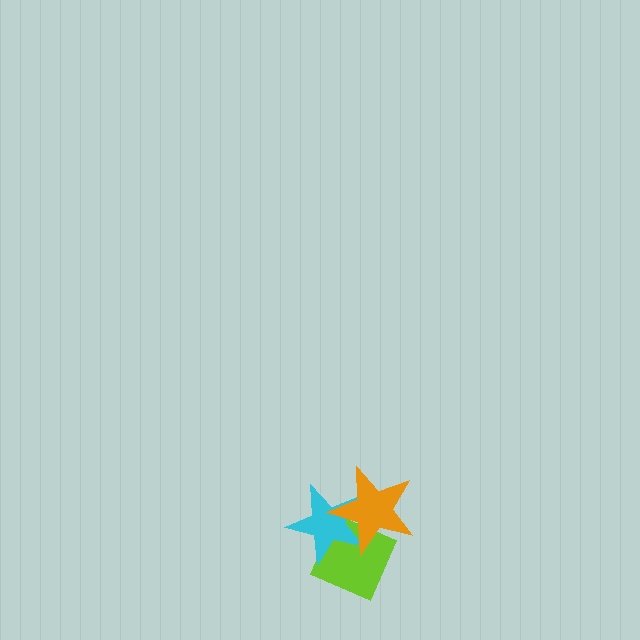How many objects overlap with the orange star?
2 objects overlap with the orange star.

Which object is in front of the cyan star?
The orange star is in front of the cyan star.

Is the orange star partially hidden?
No, no other shape covers it.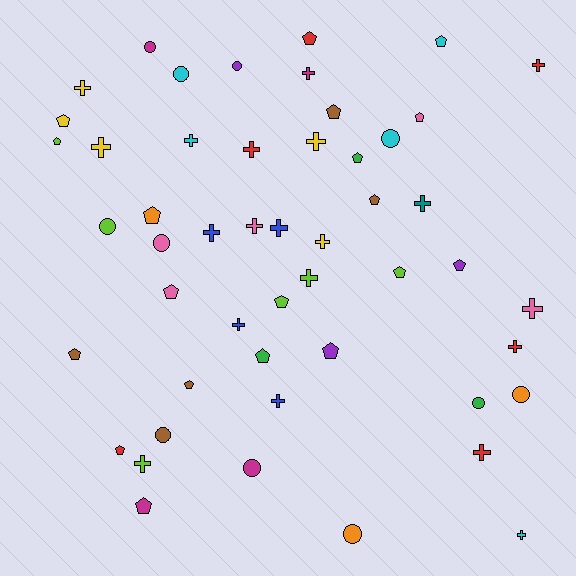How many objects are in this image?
There are 50 objects.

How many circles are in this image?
There are 11 circles.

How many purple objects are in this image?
There are 3 purple objects.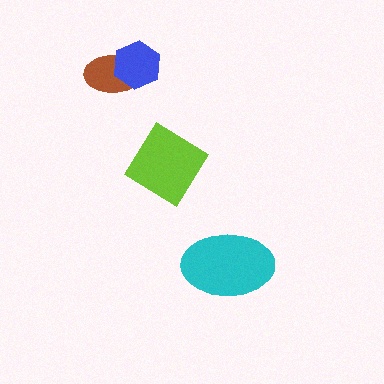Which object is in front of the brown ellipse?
The blue hexagon is in front of the brown ellipse.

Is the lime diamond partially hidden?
No, no other shape covers it.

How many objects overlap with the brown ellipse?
1 object overlaps with the brown ellipse.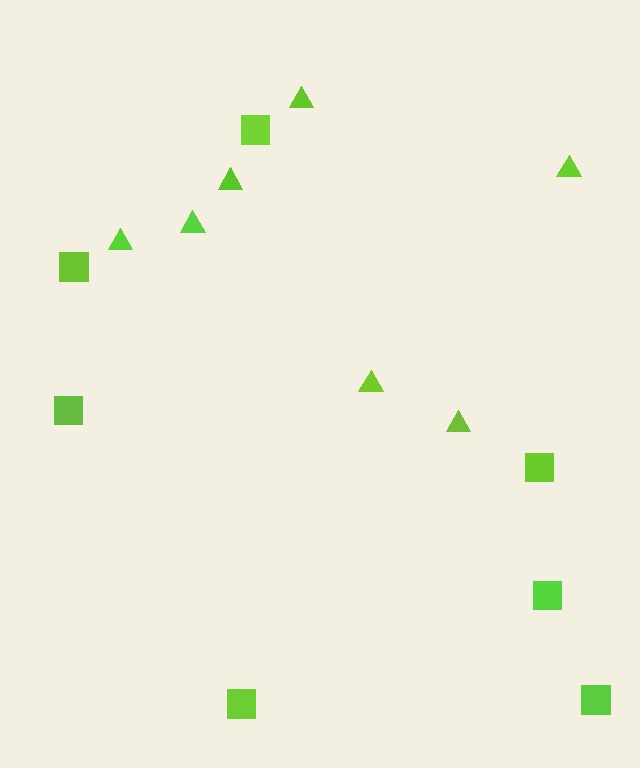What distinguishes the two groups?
There are 2 groups: one group of squares (7) and one group of triangles (7).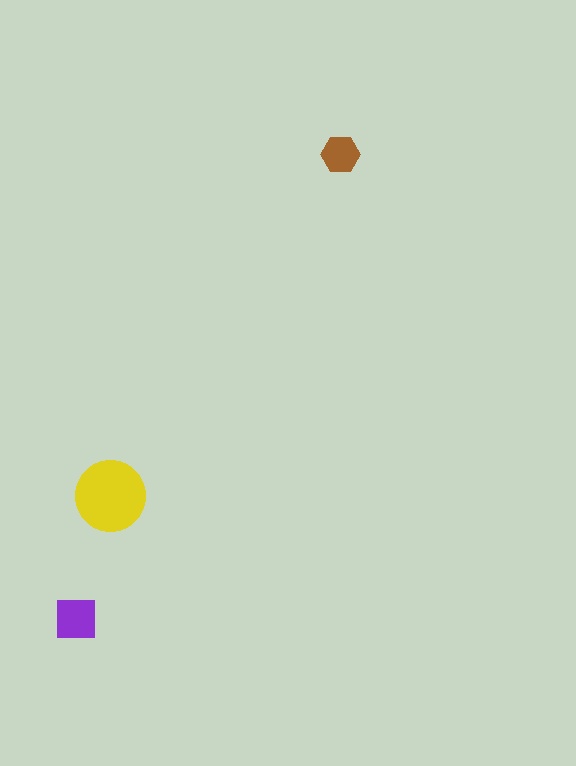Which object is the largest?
The yellow circle.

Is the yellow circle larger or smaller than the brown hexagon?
Larger.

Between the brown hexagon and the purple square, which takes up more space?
The purple square.